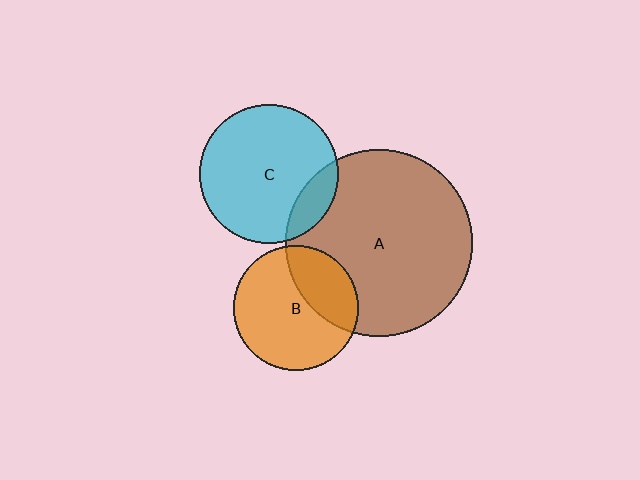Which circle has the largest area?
Circle A (brown).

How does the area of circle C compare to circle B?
Approximately 1.2 times.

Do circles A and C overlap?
Yes.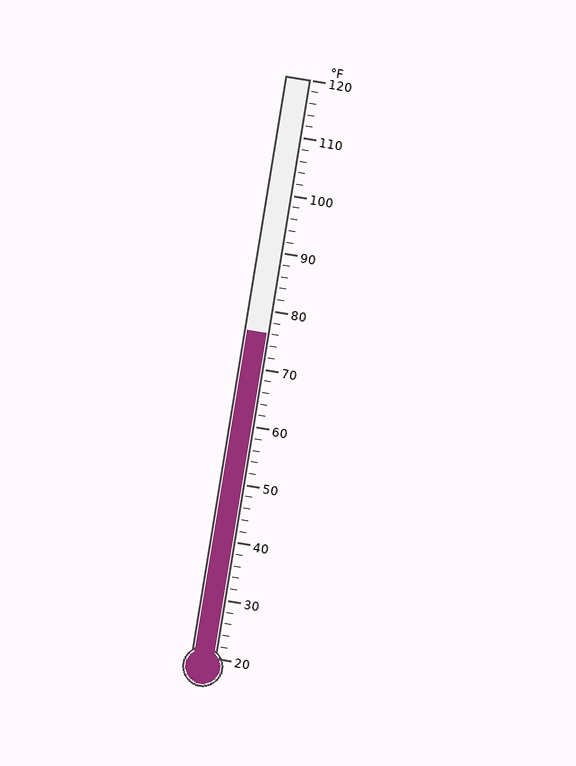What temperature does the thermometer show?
The thermometer shows approximately 76°F.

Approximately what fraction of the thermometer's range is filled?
The thermometer is filled to approximately 55% of its range.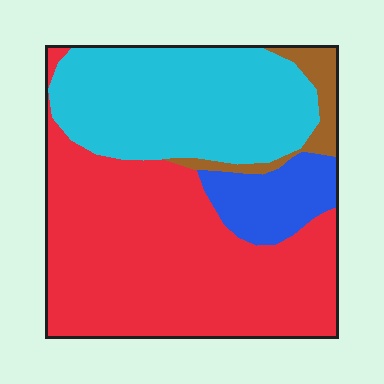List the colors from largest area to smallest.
From largest to smallest: red, cyan, blue, brown.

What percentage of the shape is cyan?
Cyan covers 32% of the shape.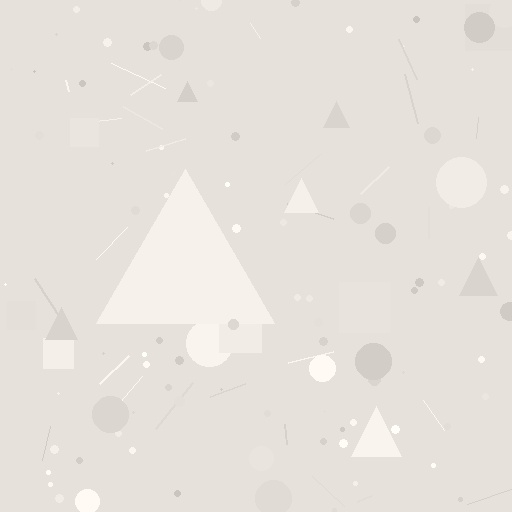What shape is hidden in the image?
A triangle is hidden in the image.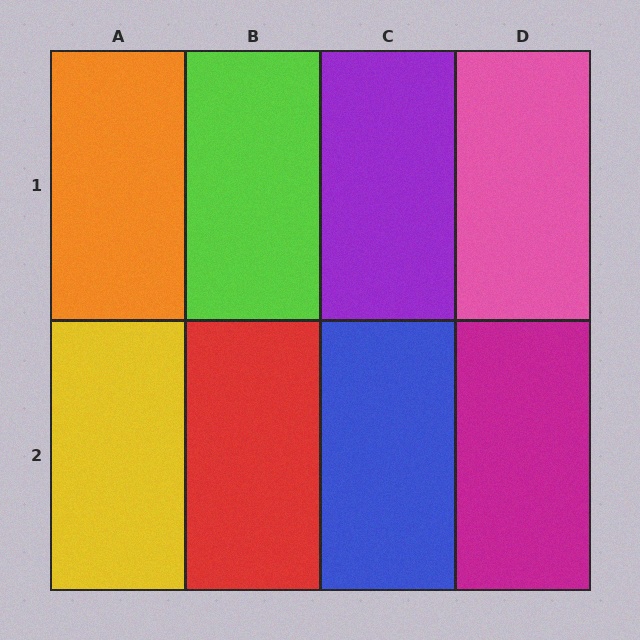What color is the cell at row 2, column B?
Red.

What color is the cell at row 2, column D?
Magenta.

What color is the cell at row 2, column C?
Blue.